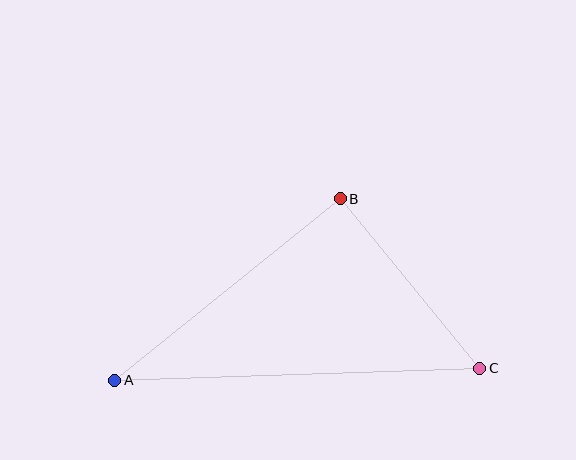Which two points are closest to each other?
Points B and C are closest to each other.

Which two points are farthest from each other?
Points A and C are farthest from each other.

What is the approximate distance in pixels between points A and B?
The distance between A and B is approximately 289 pixels.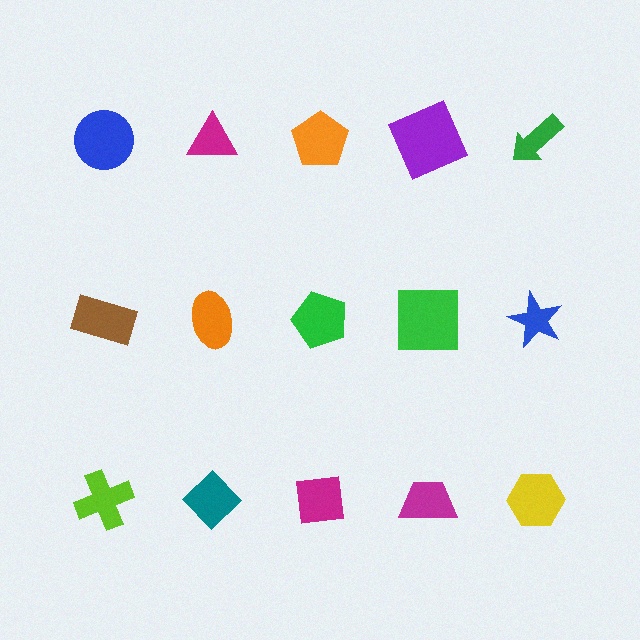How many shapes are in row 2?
5 shapes.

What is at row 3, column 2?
A teal diamond.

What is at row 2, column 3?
A green pentagon.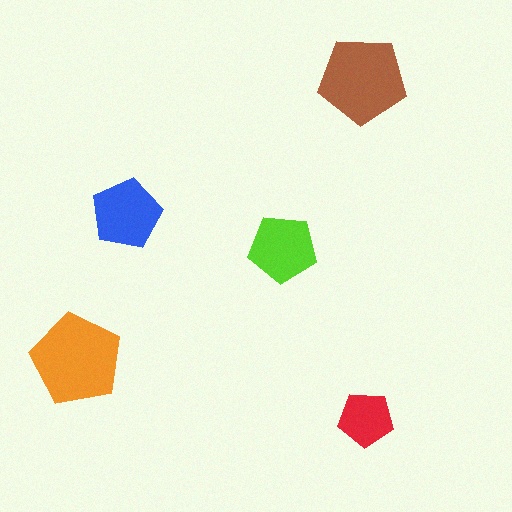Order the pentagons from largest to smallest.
the orange one, the brown one, the blue one, the lime one, the red one.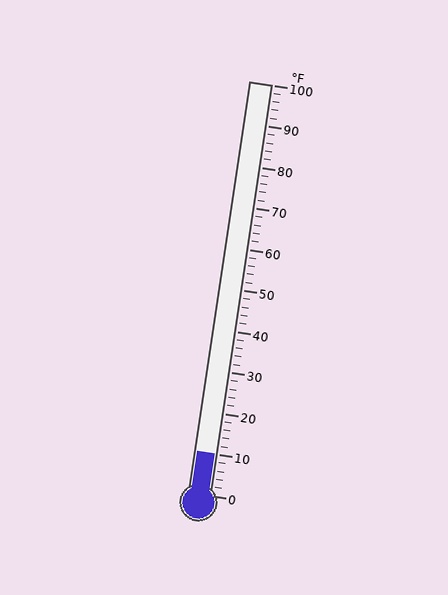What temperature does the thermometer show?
The thermometer shows approximately 10°F.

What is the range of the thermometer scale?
The thermometer scale ranges from 0°F to 100°F.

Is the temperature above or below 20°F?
The temperature is below 20°F.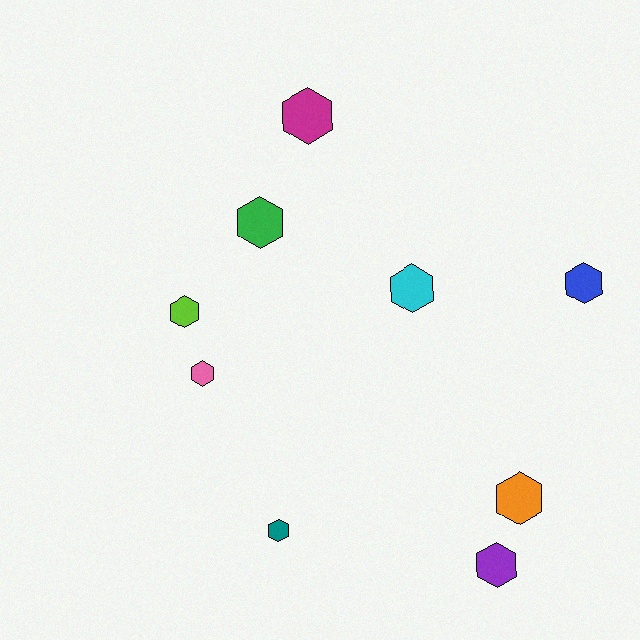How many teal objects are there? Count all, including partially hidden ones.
There is 1 teal object.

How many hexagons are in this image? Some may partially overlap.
There are 9 hexagons.